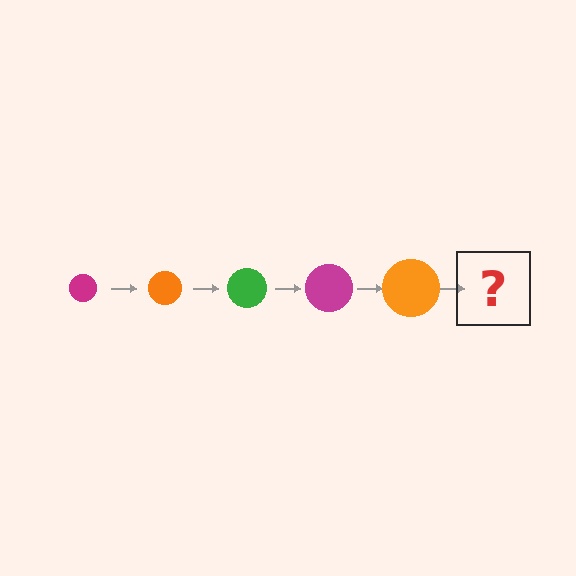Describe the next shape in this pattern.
It should be a green circle, larger than the previous one.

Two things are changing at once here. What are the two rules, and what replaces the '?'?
The two rules are that the circle grows larger each step and the color cycles through magenta, orange, and green. The '?' should be a green circle, larger than the previous one.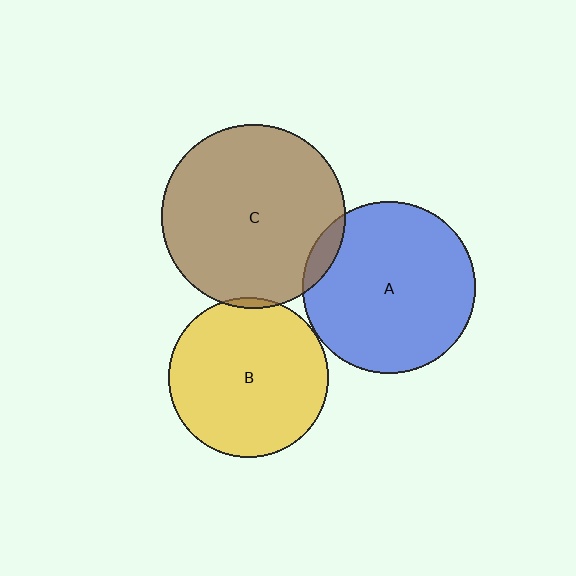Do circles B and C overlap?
Yes.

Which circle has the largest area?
Circle C (brown).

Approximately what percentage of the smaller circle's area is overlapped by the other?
Approximately 5%.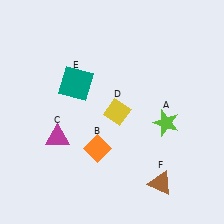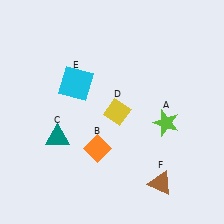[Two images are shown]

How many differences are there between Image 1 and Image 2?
There are 2 differences between the two images.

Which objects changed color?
C changed from magenta to teal. E changed from teal to cyan.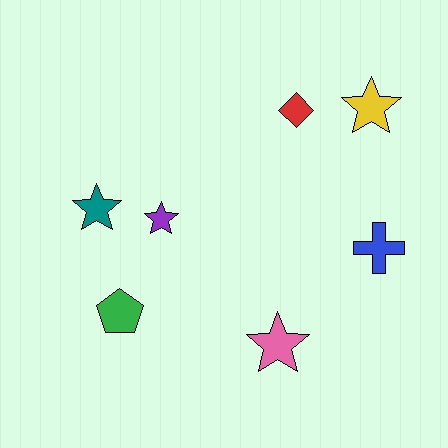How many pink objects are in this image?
There is 1 pink object.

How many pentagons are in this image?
There is 1 pentagon.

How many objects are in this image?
There are 7 objects.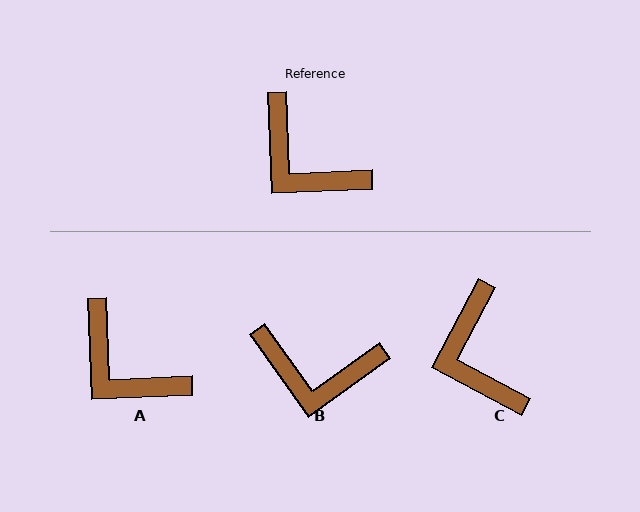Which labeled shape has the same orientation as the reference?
A.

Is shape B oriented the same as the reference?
No, it is off by about 33 degrees.